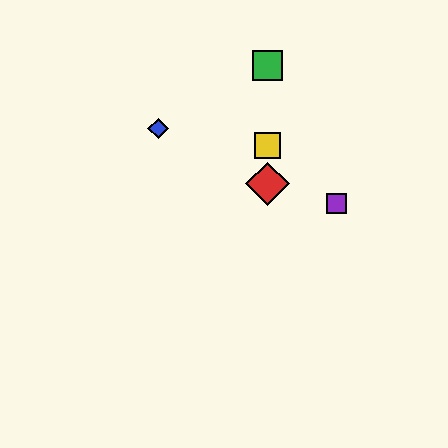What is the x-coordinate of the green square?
The green square is at x≈268.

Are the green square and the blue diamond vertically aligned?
No, the green square is at x≈268 and the blue diamond is at x≈158.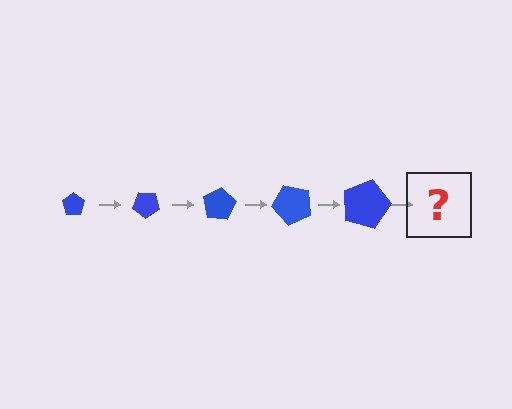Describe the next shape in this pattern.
It should be a pentagon, larger than the previous one and rotated 200 degrees from the start.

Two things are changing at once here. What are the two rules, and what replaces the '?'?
The two rules are that the pentagon grows larger each step and it rotates 40 degrees each step. The '?' should be a pentagon, larger than the previous one and rotated 200 degrees from the start.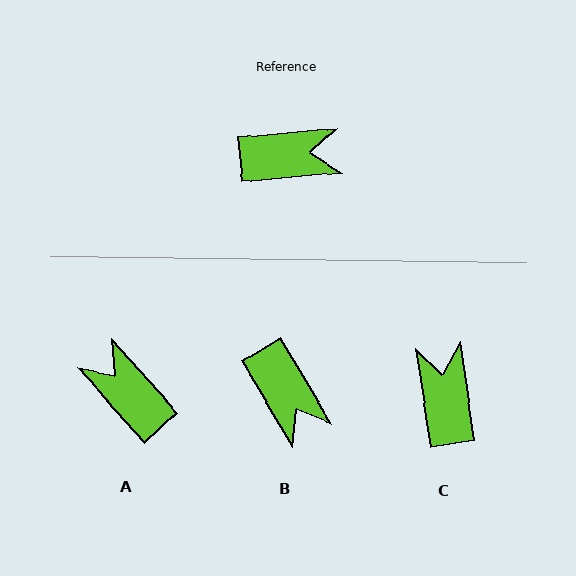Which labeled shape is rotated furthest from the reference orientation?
A, about 127 degrees away.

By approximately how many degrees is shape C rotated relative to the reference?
Approximately 93 degrees counter-clockwise.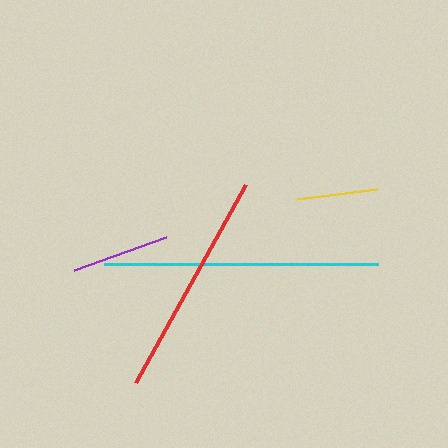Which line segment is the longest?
The cyan line is the longest at approximately 274 pixels.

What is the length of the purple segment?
The purple segment is approximately 98 pixels long.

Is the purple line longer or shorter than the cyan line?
The cyan line is longer than the purple line.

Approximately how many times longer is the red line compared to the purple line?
The red line is approximately 2.3 times the length of the purple line.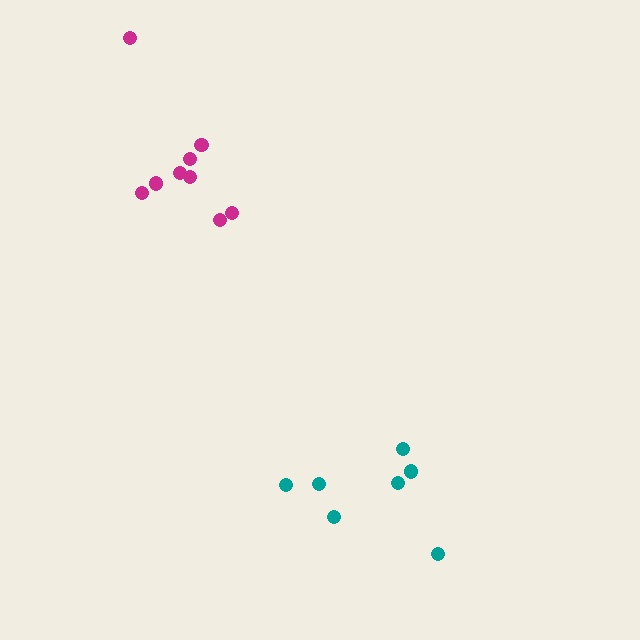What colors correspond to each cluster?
The clusters are colored: teal, magenta.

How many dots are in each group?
Group 1: 7 dots, Group 2: 9 dots (16 total).